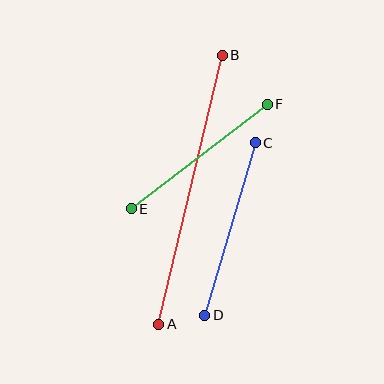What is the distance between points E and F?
The distance is approximately 171 pixels.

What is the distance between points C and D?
The distance is approximately 180 pixels.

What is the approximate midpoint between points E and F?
The midpoint is at approximately (199, 156) pixels.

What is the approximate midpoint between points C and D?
The midpoint is at approximately (230, 229) pixels.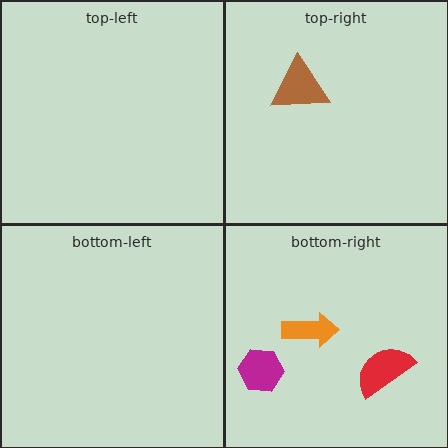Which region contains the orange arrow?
The bottom-right region.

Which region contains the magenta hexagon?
The bottom-right region.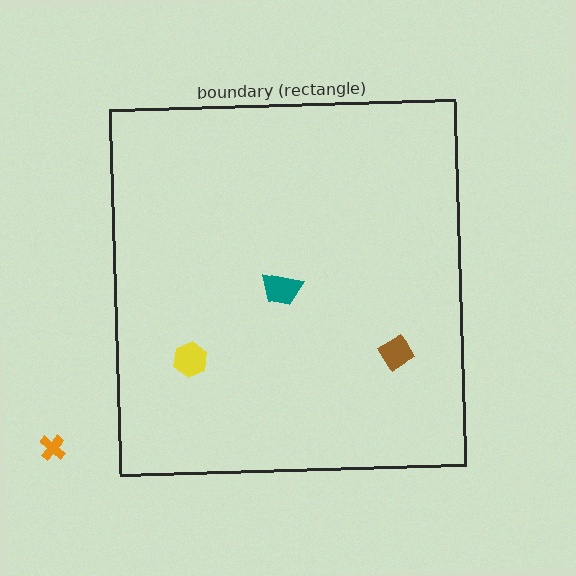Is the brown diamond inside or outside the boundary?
Inside.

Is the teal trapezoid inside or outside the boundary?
Inside.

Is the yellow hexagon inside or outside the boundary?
Inside.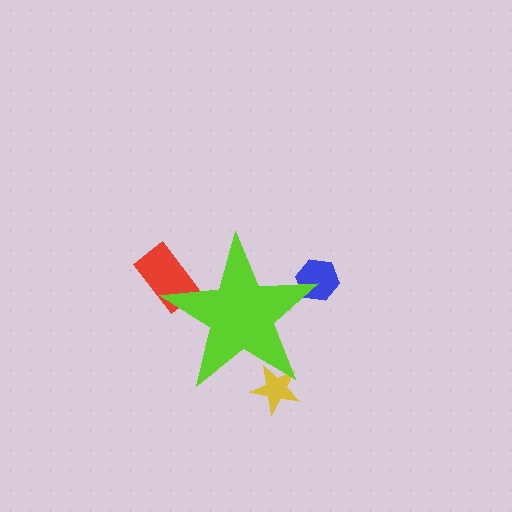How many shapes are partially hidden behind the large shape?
3 shapes are partially hidden.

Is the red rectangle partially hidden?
Yes, the red rectangle is partially hidden behind the lime star.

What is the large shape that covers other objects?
A lime star.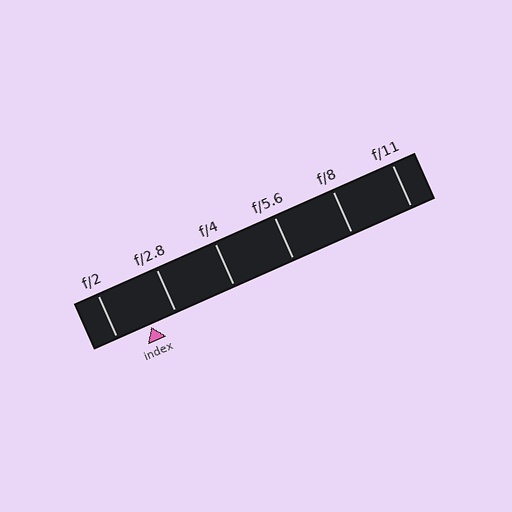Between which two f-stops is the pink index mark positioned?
The index mark is between f/2 and f/2.8.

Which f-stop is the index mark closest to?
The index mark is closest to f/2.8.